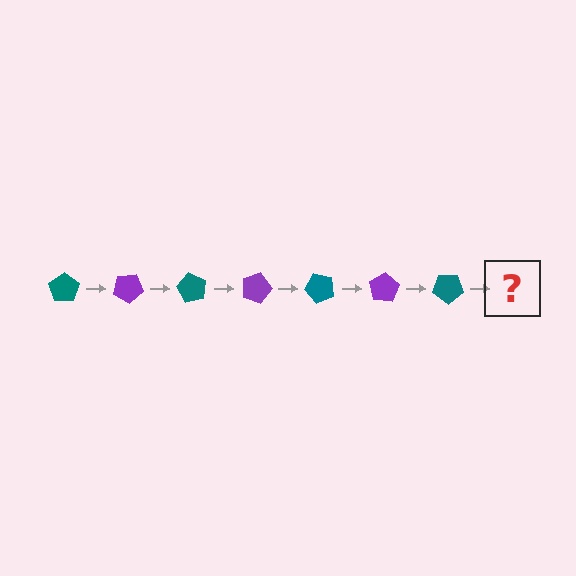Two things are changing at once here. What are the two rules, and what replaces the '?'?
The two rules are that it rotates 30 degrees each step and the color cycles through teal and purple. The '?' should be a purple pentagon, rotated 210 degrees from the start.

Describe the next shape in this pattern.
It should be a purple pentagon, rotated 210 degrees from the start.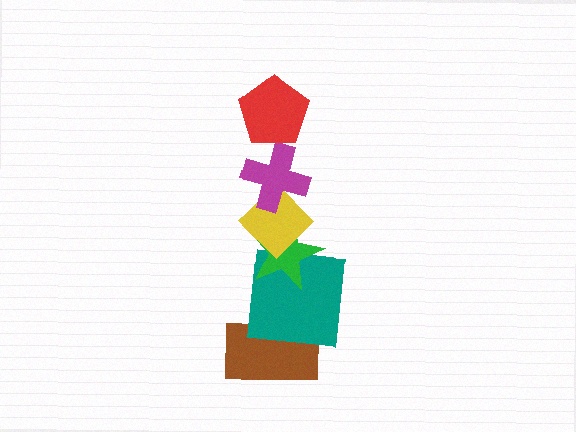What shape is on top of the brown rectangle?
The teal square is on top of the brown rectangle.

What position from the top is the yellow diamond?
The yellow diamond is 3rd from the top.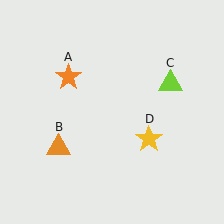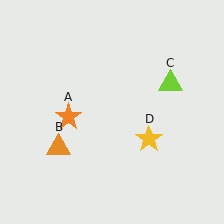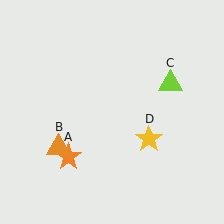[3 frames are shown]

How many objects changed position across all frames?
1 object changed position: orange star (object A).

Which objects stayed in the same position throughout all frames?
Orange triangle (object B) and lime triangle (object C) and yellow star (object D) remained stationary.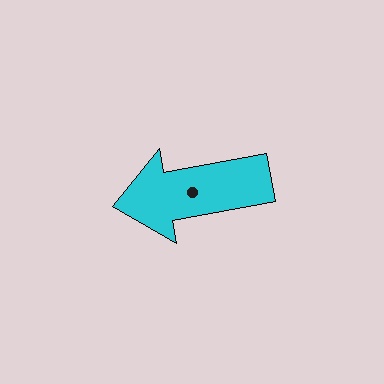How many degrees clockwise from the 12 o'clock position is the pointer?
Approximately 260 degrees.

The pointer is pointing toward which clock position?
Roughly 9 o'clock.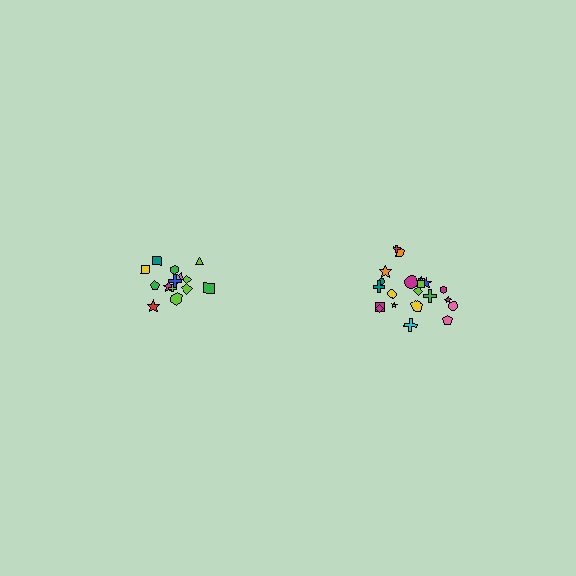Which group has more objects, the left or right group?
The right group.